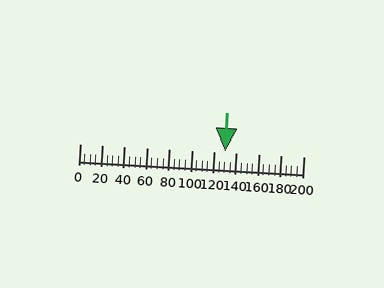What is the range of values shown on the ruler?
The ruler shows values from 0 to 200.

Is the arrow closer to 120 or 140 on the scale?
The arrow is closer to 140.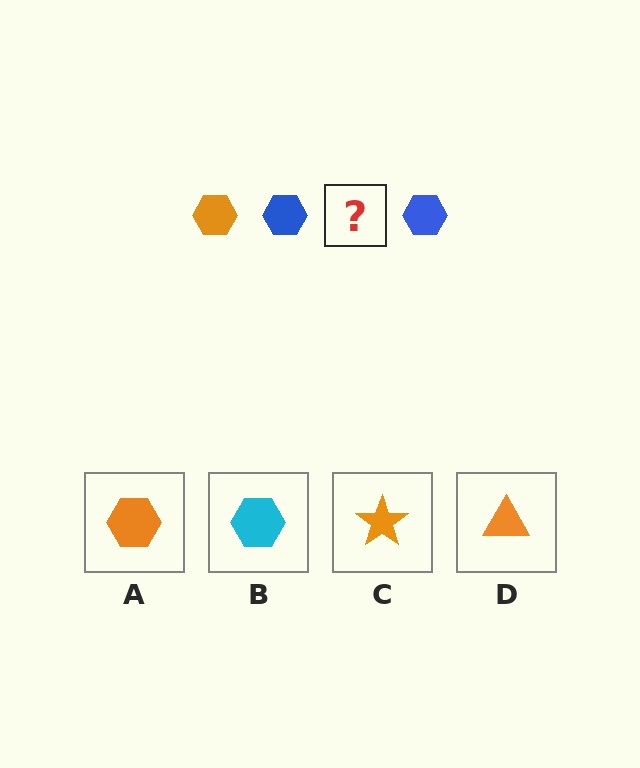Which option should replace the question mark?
Option A.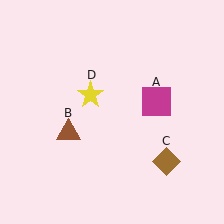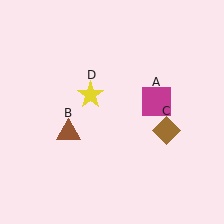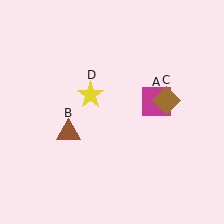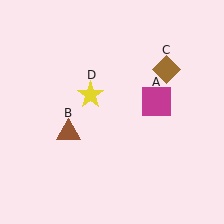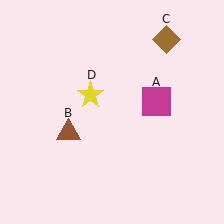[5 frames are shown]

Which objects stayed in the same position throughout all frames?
Magenta square (object A) and brown triangle (object B) and yellow star (object D) remained stationary.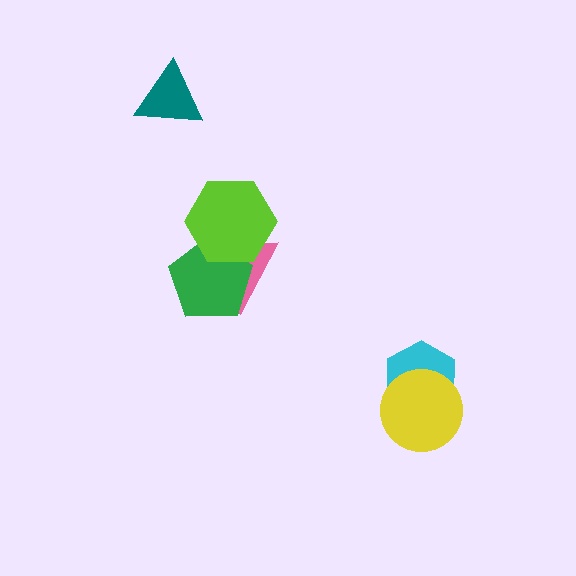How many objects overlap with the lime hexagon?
2 objects overlap with the lime hexagon.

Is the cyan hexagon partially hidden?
Yes, it is partially covered by another shape.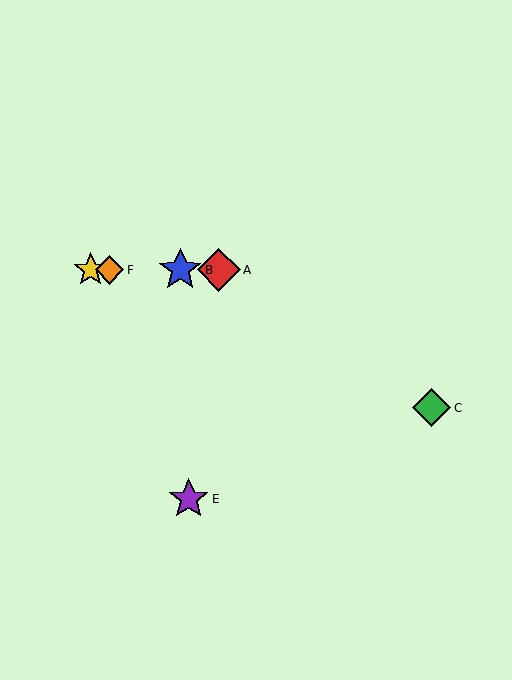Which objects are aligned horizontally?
Objects A, B, D, F are aligned horizontally.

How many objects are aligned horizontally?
4 objects (A, B, D, F) are aligned horizontally.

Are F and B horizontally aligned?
Yes, both are at y≈270.